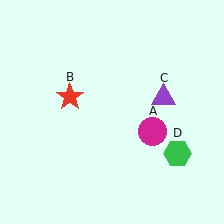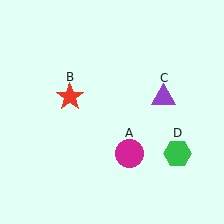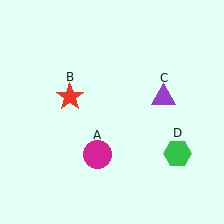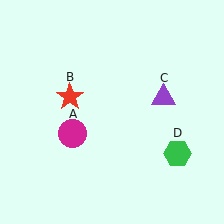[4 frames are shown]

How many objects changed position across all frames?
1 object changed position: magenta circle (object A).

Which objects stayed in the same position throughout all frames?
Red star (object B) and purple triangle (object C) and green hexagon (object D) remained stationary.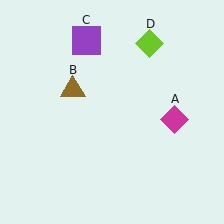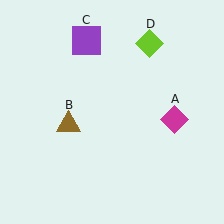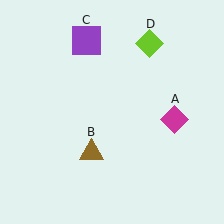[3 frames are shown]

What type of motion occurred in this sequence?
The brown triangle (object B) rotated counterclockwise around the center of the scene.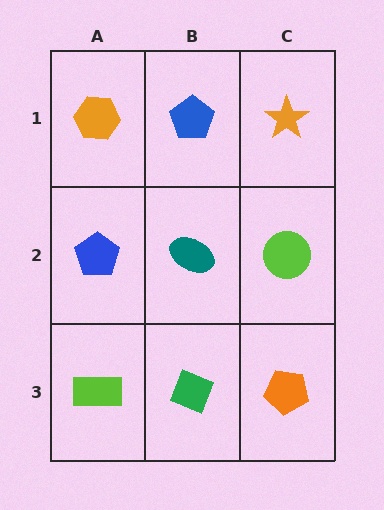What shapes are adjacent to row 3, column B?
A teal ellipse (row 2, column B), a lime rectangle (row 3, column A), an orange pentagon (row 3, column C).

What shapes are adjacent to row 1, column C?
A lime circle (row 2, column C), a blue pentagon (row 1, column B).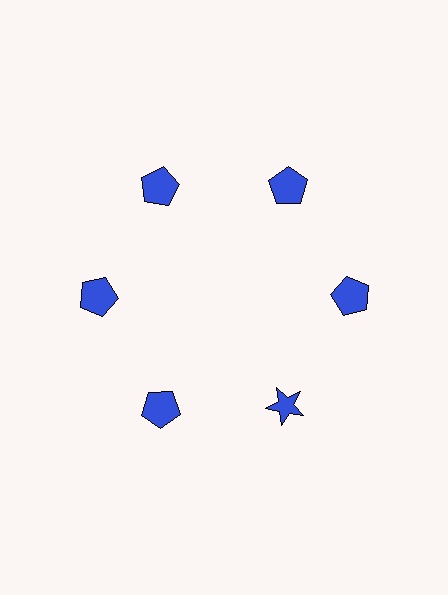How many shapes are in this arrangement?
There are 6 shapes arranged in a ring pattern.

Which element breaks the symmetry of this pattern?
The blue star at roughly the 5 o'clock position breaks the symmetry. All other shapes are blue pentagons.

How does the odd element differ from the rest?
It has a different shape: star instead of pentagon.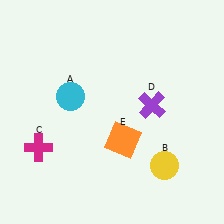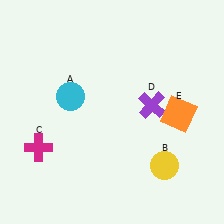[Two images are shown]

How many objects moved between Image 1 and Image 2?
1 object moved between the two images.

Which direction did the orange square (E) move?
The orange square (E) moved right.